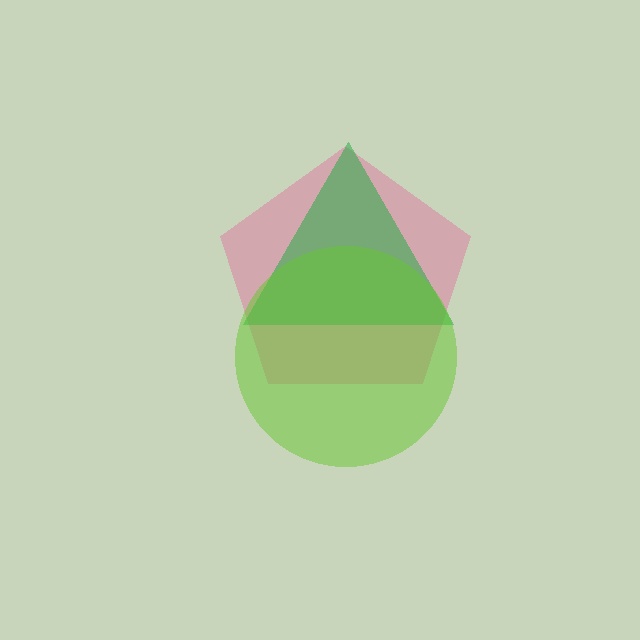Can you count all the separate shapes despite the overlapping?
Yes, there are 3 separate shapes.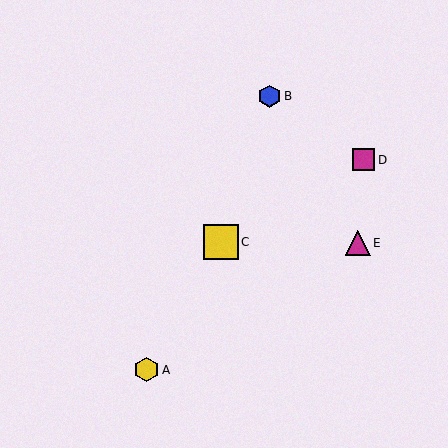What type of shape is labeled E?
Shape E is a magenta triangle.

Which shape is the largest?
The yellow square (labeled C) is the largest.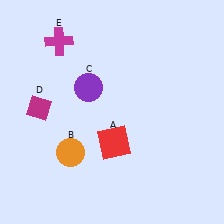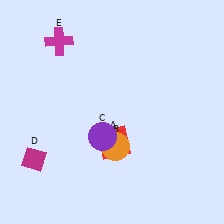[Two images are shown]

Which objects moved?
The objects that moved are: the orange circle (B), the purple circle (C), the magenta diamond (D).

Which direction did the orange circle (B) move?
The orange circle (B) moved right.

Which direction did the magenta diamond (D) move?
The magenta diamond (D) moved down.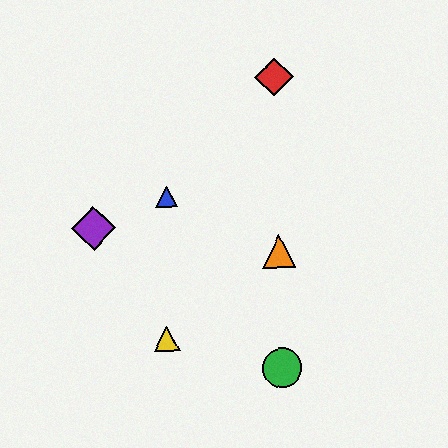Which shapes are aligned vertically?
The red diamond, the green circle, the orange triangle are aligned vertically.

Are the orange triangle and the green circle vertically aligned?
Yes, both are at x≈279.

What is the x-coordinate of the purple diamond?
The purple diamond is at x≈93.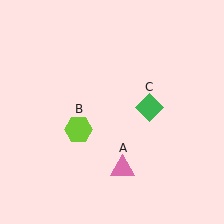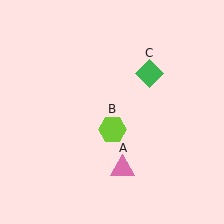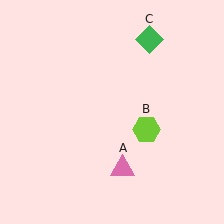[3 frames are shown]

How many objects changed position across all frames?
2 objects changed position: lime hexagon (object B), green diamond (object C).